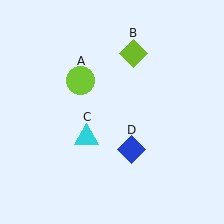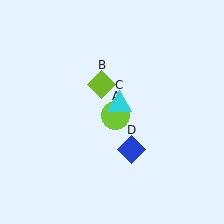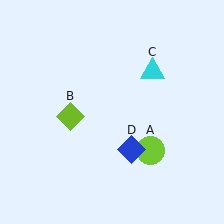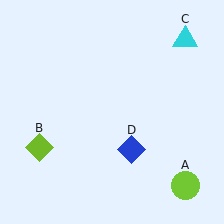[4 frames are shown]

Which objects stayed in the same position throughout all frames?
Blue diamond (object D) remained stationary.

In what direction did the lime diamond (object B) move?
The lime diamond (object B) moved down and to the left.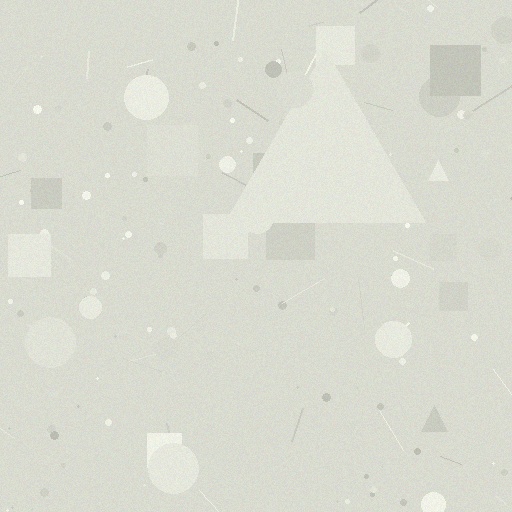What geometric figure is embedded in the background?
A triangle is embedded in the background.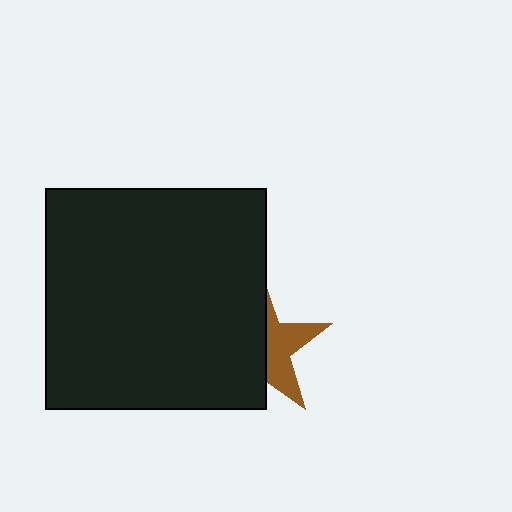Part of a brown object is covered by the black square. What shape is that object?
It is a star.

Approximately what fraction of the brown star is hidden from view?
Roughly 60% of the brown star is hidden behind the black square.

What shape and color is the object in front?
The object in front is a black square.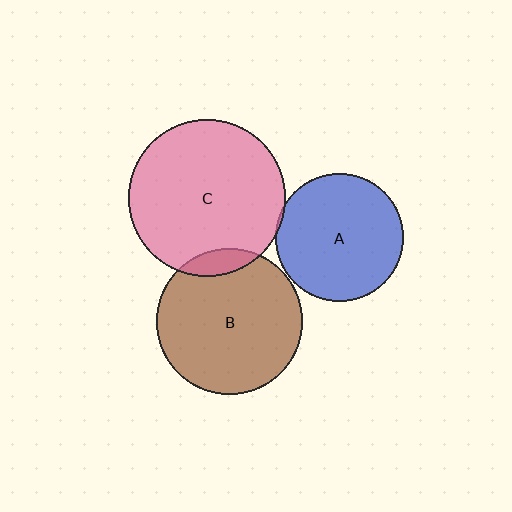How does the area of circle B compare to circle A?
Approximately 1.3 times.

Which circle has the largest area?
Circle C (pink).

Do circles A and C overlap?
Yes.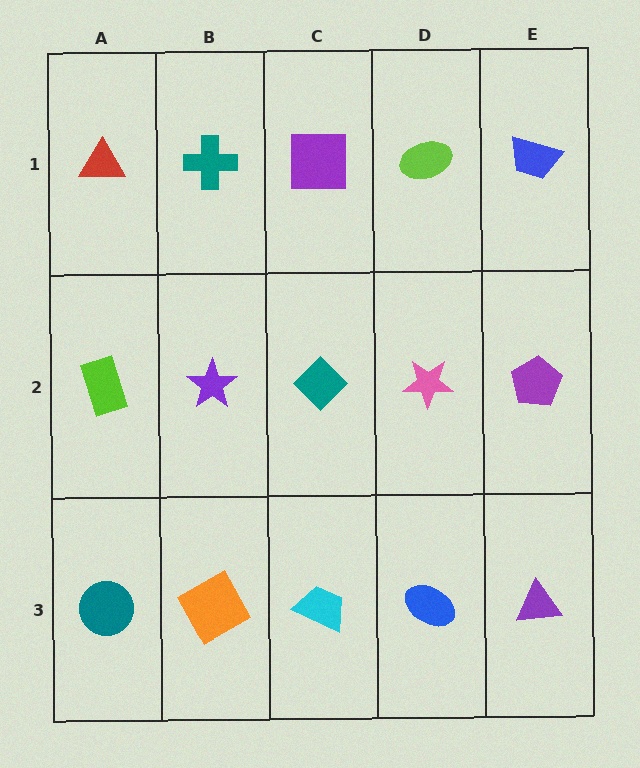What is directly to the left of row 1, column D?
A purple square.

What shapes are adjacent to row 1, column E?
A purple pentagon (row 2, column E), a lime ellipse (row 1, column D).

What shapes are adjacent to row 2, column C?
A purple square (row 1, column C), a cyan trapezoid (row 3, column C), a purple star (row 2, column B), a pink star (row 2, column D).